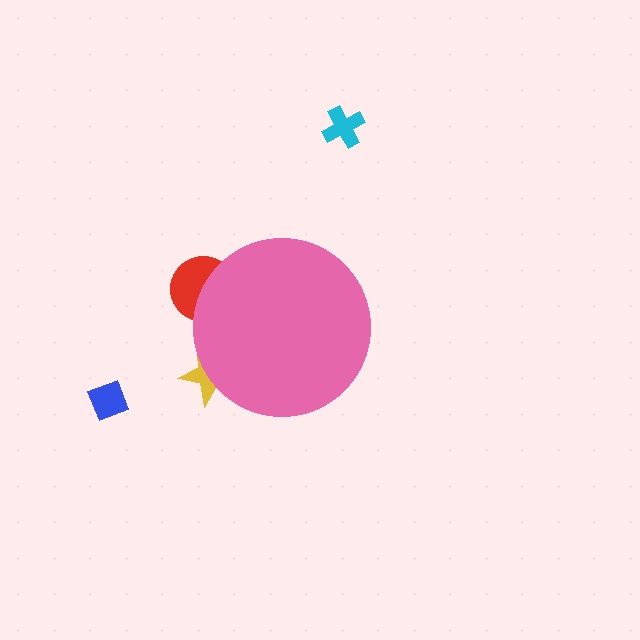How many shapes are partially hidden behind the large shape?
2 shapes are partially hidden.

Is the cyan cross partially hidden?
No, the cyan cross is fully visible.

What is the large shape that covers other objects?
A pink circle.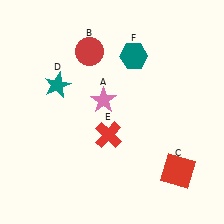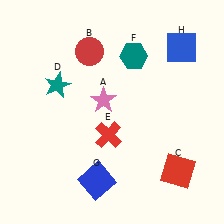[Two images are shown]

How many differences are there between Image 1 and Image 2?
There are 2 differences between the two images.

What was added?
A blue square (G), a blue square (H) were added in Image 2.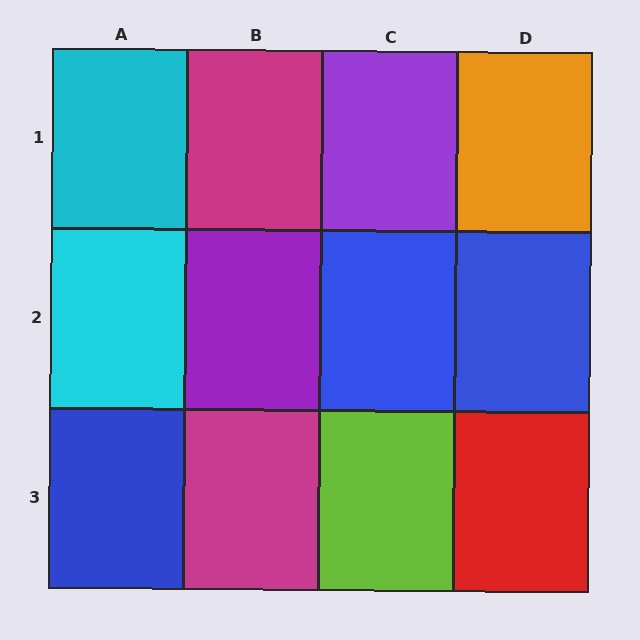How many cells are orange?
1 cell is orange.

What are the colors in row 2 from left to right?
Cyan, purple, blue, blue.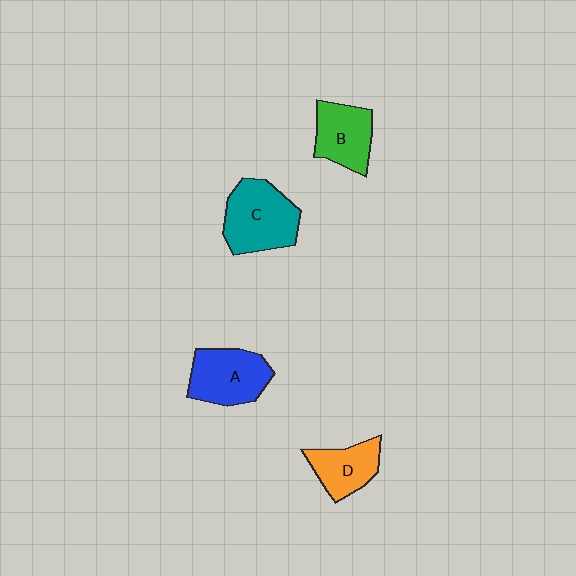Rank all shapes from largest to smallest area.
From largest to smallest: C (teal), A (blue), B (green), D (orange).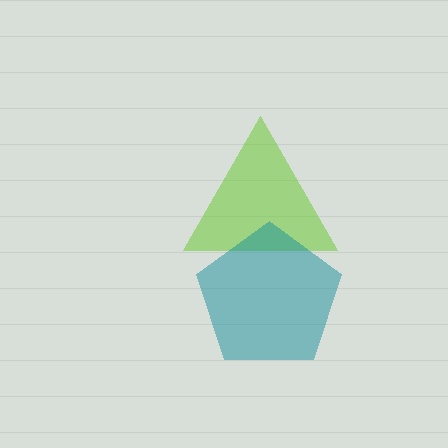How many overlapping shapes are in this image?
There are 2 overlapping shapes in the image.